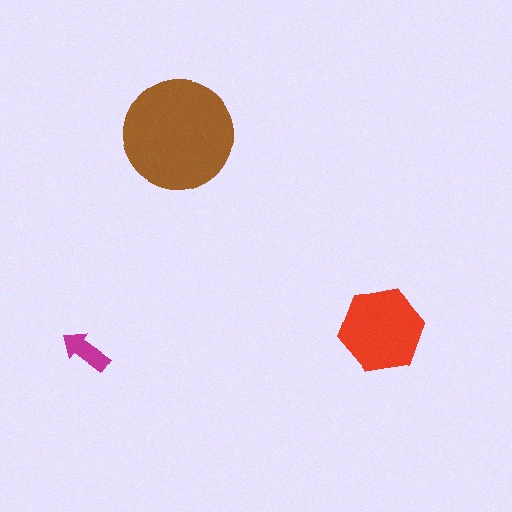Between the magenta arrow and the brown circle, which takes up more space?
The brown circle.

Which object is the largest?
The brown circle.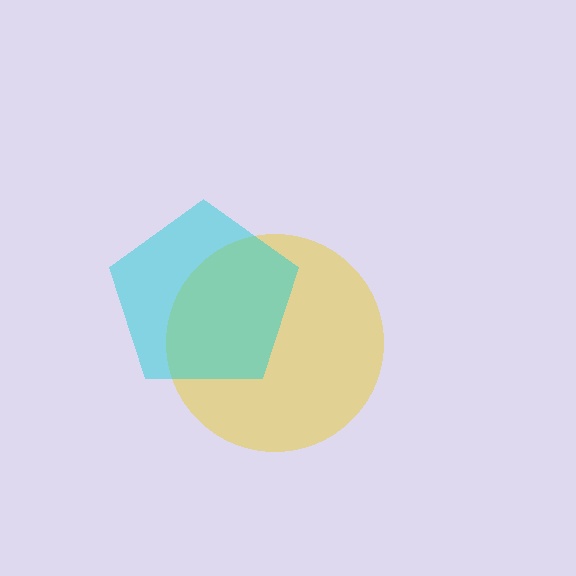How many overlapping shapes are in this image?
There are 2 overlapping shapes in the image.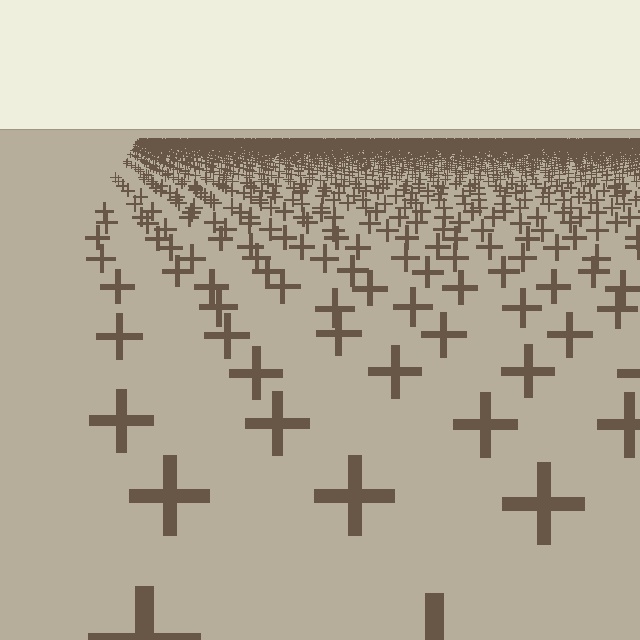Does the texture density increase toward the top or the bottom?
Density increases toward the top.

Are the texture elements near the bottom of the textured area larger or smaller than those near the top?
Larger. Near the bottom, elements are closer to the viewer and appear at a bigger on-screen size.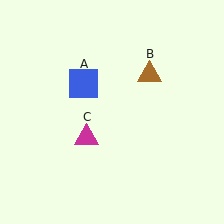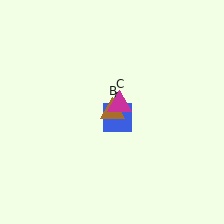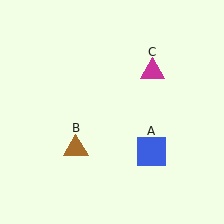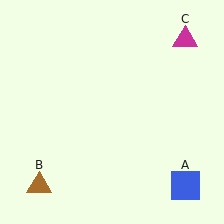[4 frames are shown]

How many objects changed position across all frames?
3 objects changed position: blue square (object A), brown triangle (object B), magenta triangle (object C).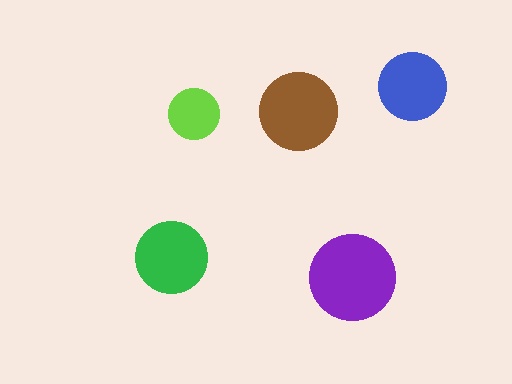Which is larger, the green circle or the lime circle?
The green one.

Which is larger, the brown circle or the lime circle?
The brown one.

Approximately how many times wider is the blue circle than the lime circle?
About 1.5 times wider.